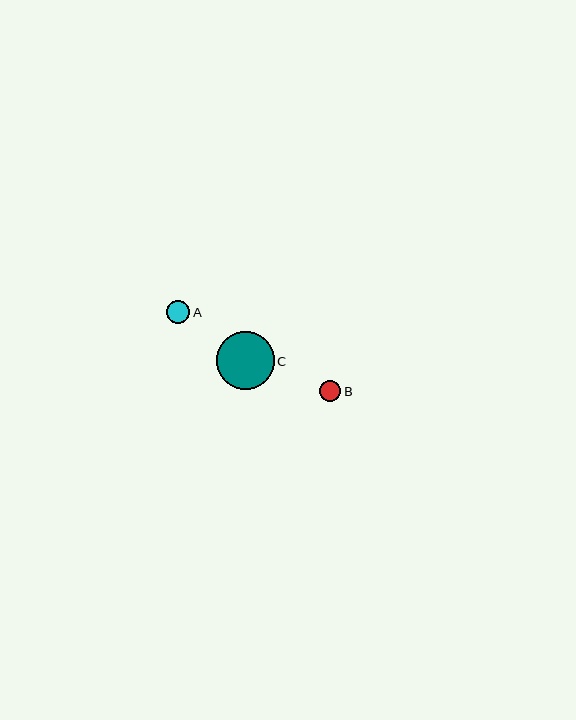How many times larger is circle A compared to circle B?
Circle A is approximately 1.1 times the size of circle B.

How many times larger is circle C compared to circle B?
Circle C is approximately 2.7 times the size of circle B.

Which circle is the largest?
Circle C is the largest with a size of approximately 58 pixels.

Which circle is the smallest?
Circle B is the smallest with a size of approximately 21 pixels.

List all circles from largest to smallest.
From largest to smallest: C, A, B.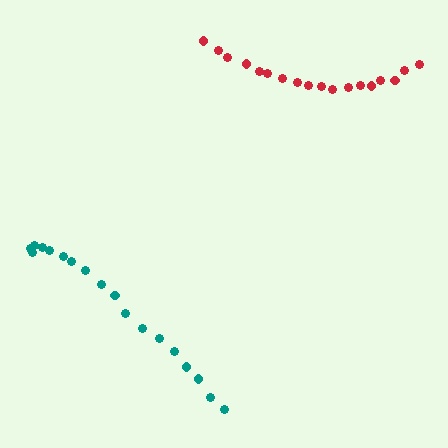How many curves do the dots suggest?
There are 2 distinct paths.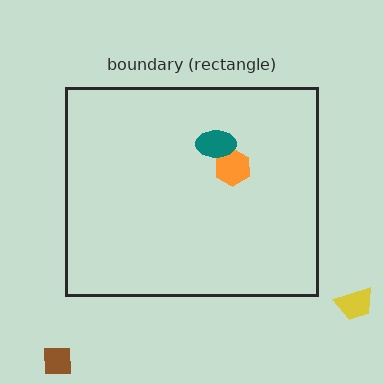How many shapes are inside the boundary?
2 inside, 2 outside.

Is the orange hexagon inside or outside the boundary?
Inside.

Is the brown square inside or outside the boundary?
Outside.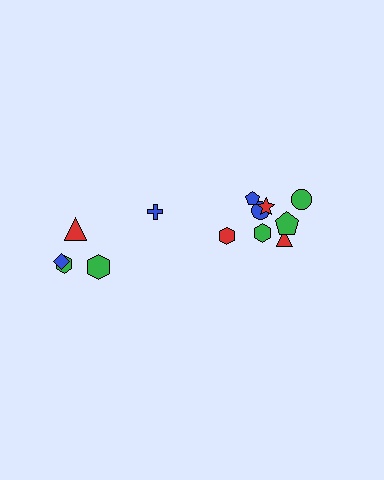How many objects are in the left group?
There are 5 objects.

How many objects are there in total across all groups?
There are 13 objects.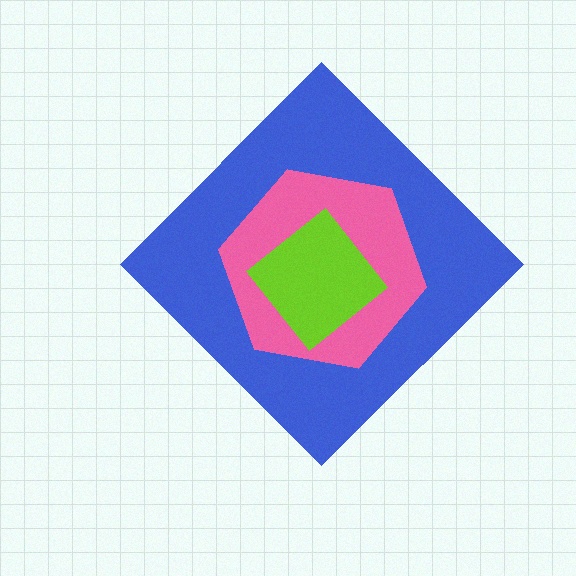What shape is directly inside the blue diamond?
The pink hexagon.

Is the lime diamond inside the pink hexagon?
Yes.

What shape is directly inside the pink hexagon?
The lime diamond.